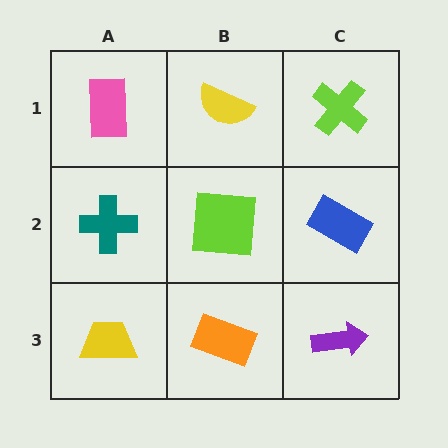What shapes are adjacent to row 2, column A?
A pink rectangle (row 1, column A), a yellow trapezoid (row 3, column A), a lime square (row 2, column B).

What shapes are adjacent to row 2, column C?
A lime cross (row 1, column C), a purple arrow (row 3, column C), a lime square (row 2, column B).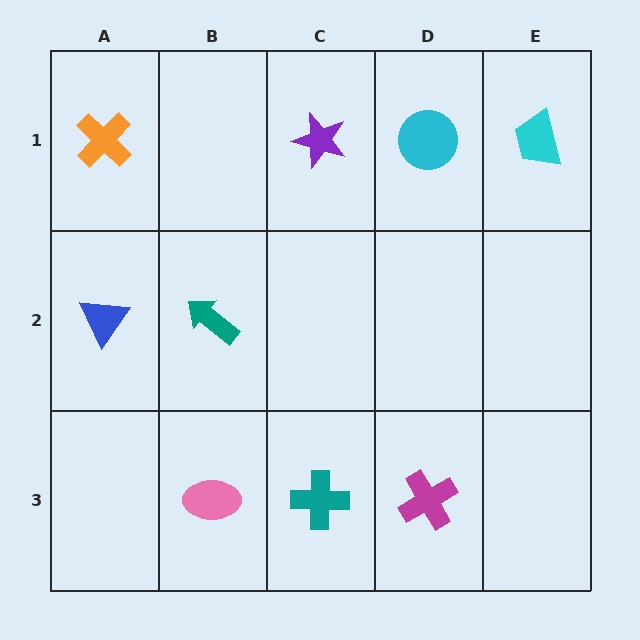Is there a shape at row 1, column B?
No, that cell is empty.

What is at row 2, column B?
A teal arrow.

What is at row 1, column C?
A purple star.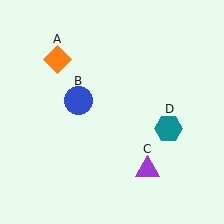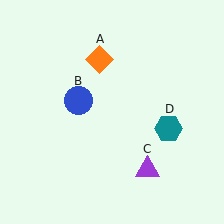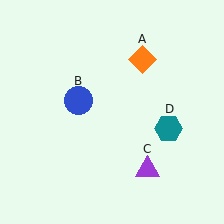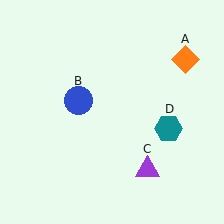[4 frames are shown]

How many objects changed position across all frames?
1 object changed position: orange diamond (object A).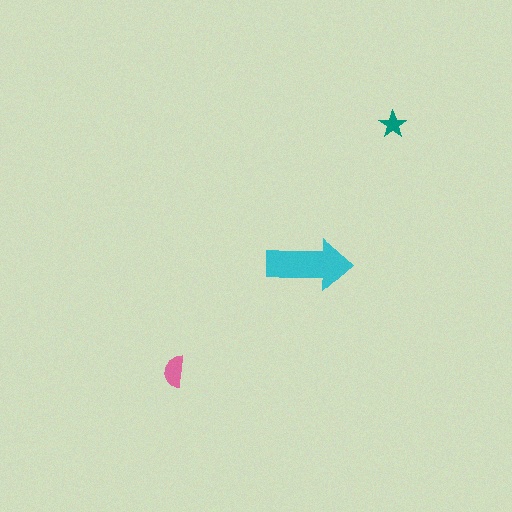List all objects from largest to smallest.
The cyan arrow, the pink semicircle, the teal star.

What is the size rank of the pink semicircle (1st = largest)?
2nd.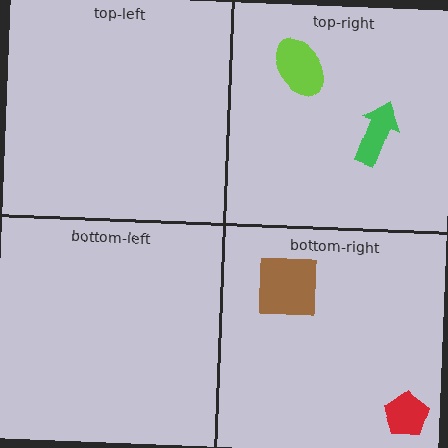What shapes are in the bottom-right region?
The brown square, the red pentagon.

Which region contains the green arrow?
The top-right region.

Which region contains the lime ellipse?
The top-right region.